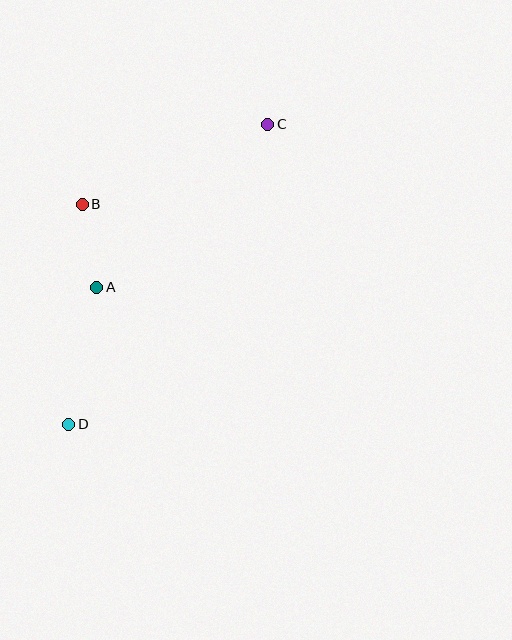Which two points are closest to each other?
Points A and B are closest to each other.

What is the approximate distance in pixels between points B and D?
The distance between B and D is approximately 220 pixels.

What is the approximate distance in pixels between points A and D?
The distance between A and D is approximately 140 pixels.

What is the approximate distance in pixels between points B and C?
The distance between B and C is approximately 202 pixels.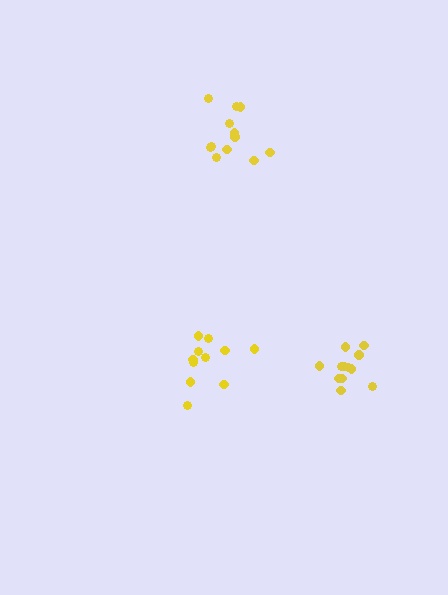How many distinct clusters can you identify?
There are 3 distinct clusters.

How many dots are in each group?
Group 1: 12 dots, Group 2: 11 dots, Group 3: 13 dots (36 total).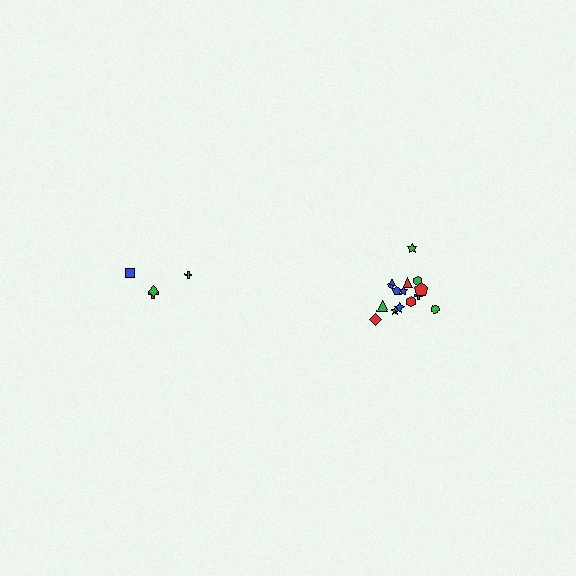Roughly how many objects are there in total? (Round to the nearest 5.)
Roughly 20 objects in total.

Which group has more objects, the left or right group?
The right group.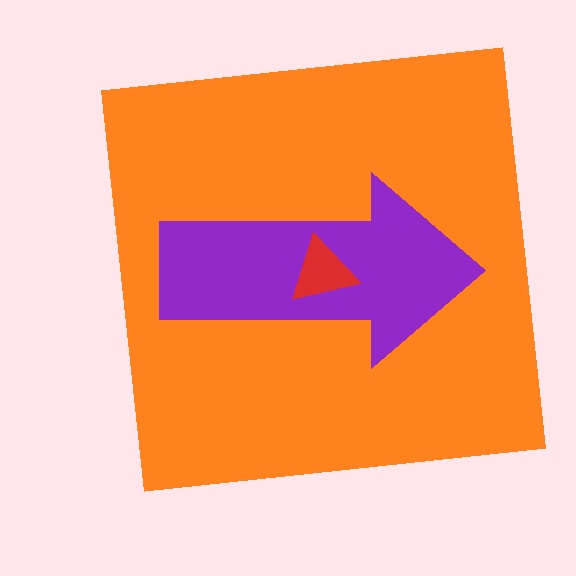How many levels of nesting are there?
3.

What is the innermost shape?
The red triangle.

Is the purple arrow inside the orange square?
Yes.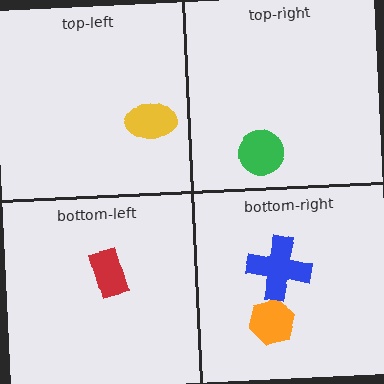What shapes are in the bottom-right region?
The orange hexagon, the blue cross.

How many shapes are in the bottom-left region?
1.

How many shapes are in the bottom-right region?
2.